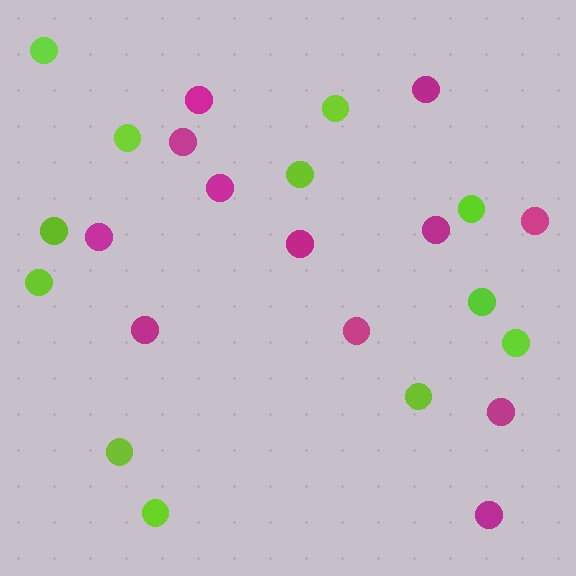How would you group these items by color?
There are 2 groups: one group of lime circles (12) and one group of magenta circles (12).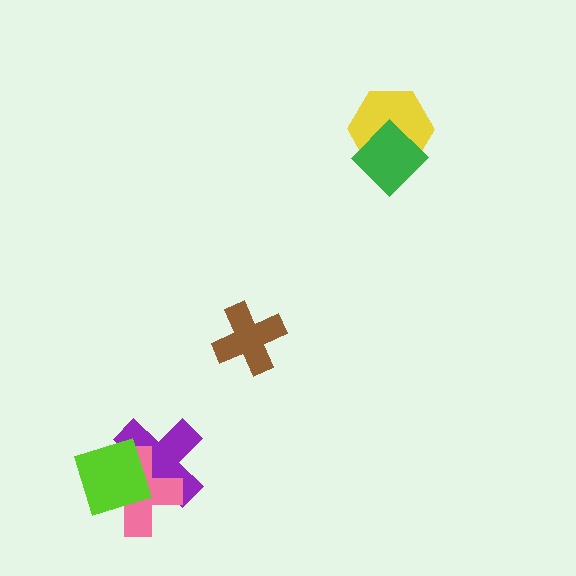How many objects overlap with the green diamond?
1 object overlaps with the green diamond.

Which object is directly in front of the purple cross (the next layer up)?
The pink cross is directly in front of the purple cross.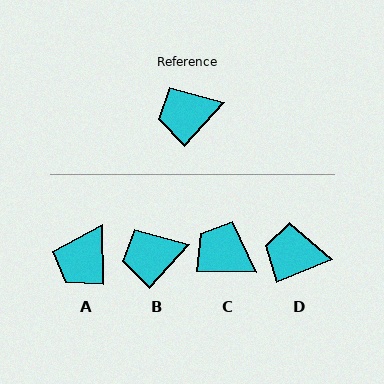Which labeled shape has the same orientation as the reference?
B.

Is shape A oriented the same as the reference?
No, it is off by about 43 degrees.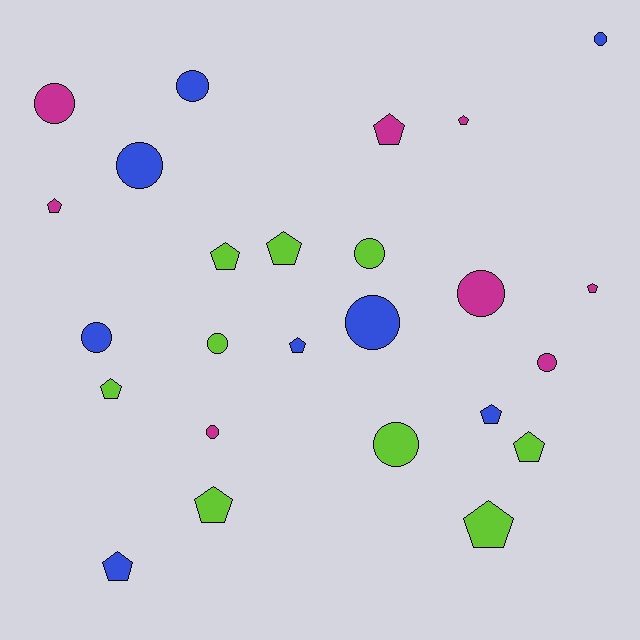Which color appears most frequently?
Lime, with 9 objects.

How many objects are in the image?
There are 25 objects.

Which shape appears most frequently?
Pentagon, with 13 objects.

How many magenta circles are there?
There are 4 magenta circles.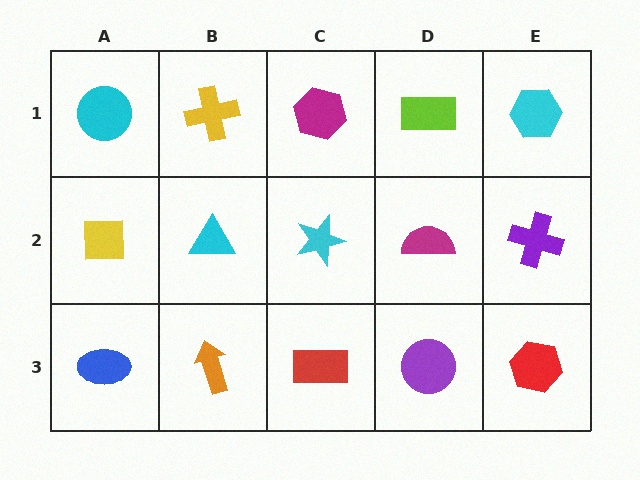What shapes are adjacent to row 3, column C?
A cyan star (row 2, column C), an orange arrow (row 3, column B), a purple circle (row 3, column D).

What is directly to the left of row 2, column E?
A magenta semicircle.